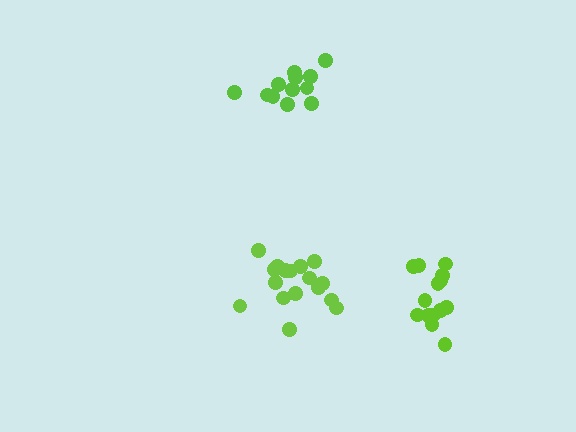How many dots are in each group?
Group 1: 15 dots, Group 2: 12 dots, Group 3: 17 dots (44 total).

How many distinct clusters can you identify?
There are 3 distinct clusters.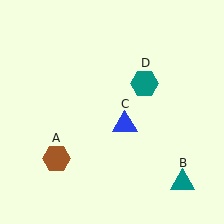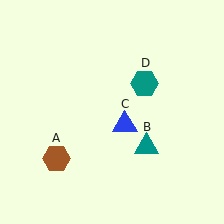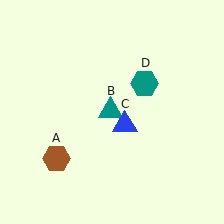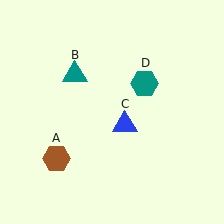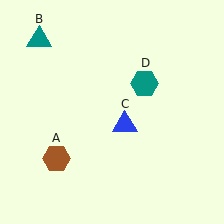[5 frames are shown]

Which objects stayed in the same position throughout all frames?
Brown hexagon (object A) and blue triangle (object C) and teal hexagon (object D) remained stationary.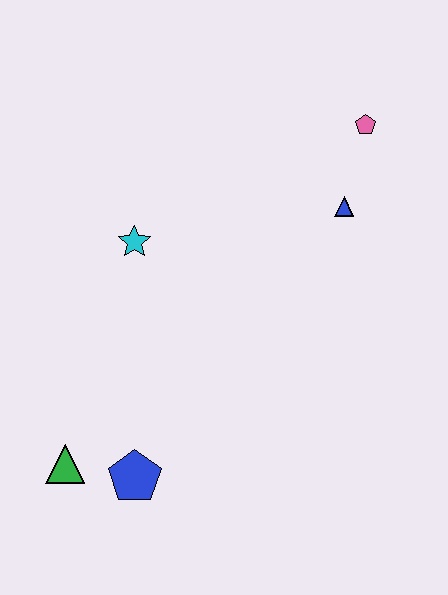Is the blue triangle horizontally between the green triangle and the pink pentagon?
Yes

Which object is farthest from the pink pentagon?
The green triangle is farthest from the pink pentagon.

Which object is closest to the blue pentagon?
The green triangle is closest to the blue pentagon.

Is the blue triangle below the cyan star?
No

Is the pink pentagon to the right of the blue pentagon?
Yes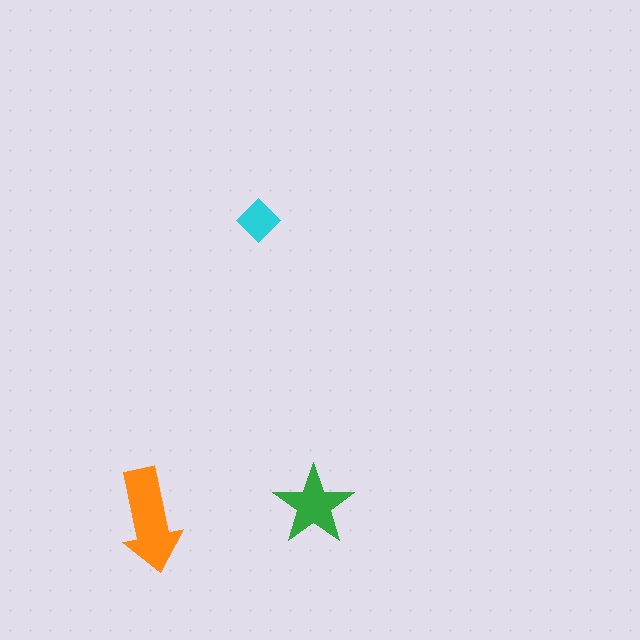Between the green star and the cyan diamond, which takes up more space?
The green star.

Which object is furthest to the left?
The orange arrow is leftmost.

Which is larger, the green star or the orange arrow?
The orange arrow.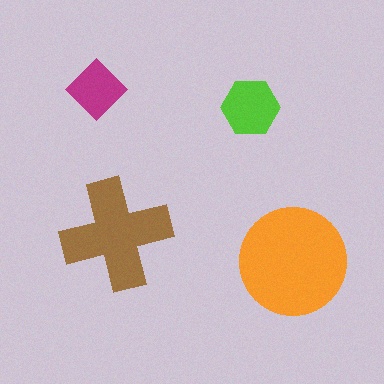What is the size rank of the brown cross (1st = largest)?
2nd.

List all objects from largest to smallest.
The orange circle, the brown cross, the lime hexagon, the magenta diamond.